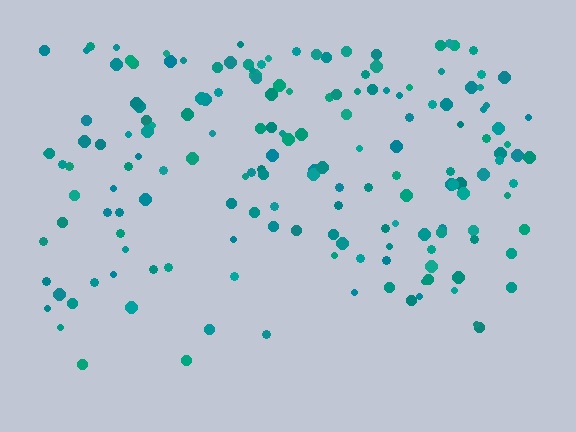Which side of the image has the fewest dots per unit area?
The bottom.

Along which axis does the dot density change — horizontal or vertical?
Vertical.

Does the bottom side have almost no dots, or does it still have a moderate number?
Still a moderate number, just noticeably fewer than the top.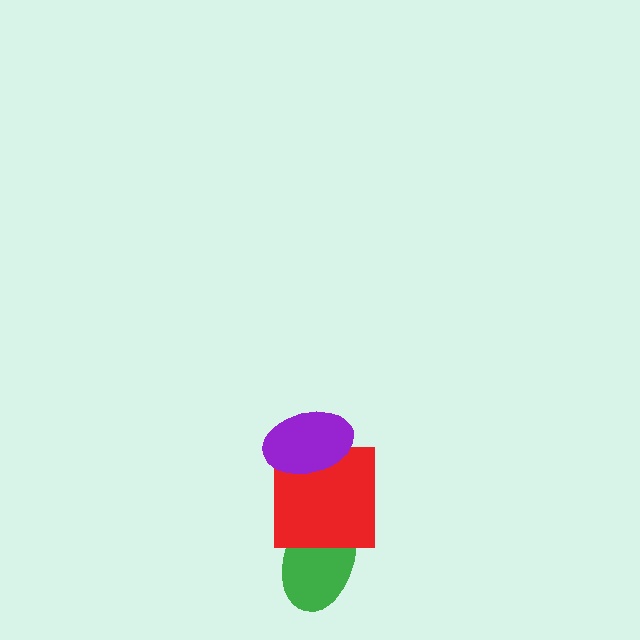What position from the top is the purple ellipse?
The purple ellipse is 1st from the top.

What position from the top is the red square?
The red square is 2nd from the top.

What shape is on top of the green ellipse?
The red square is on top of the green ellipse.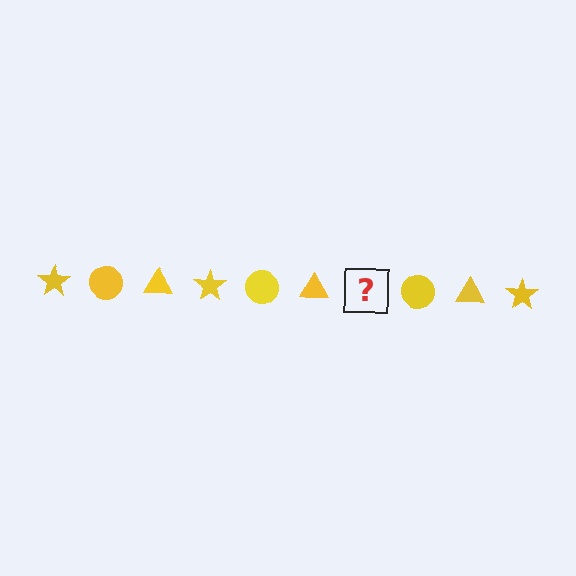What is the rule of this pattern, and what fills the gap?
The rule is that the pattern cycles through star, circle, triangle shapes in yellow. The gap should be filled with a yellow star.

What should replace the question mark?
The question mark should be replaced with a yellow star.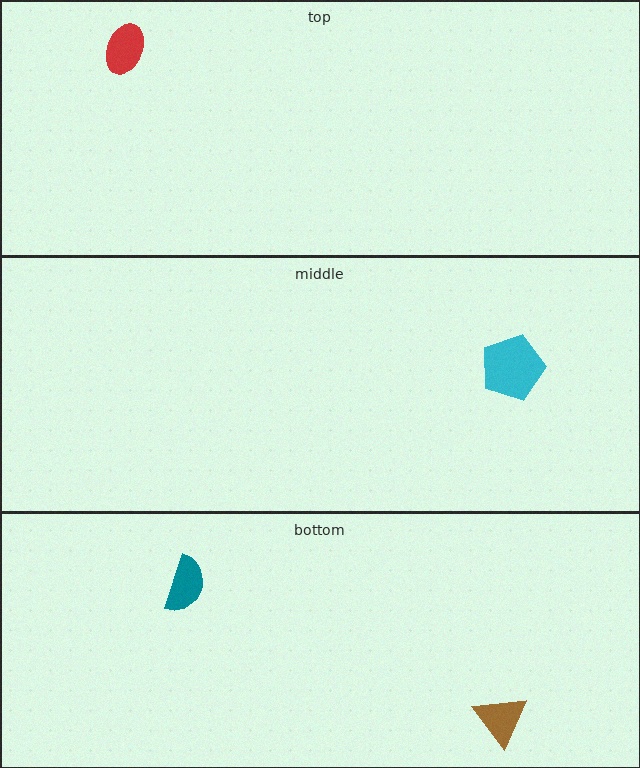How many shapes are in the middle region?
1.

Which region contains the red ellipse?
The top region.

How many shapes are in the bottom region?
2.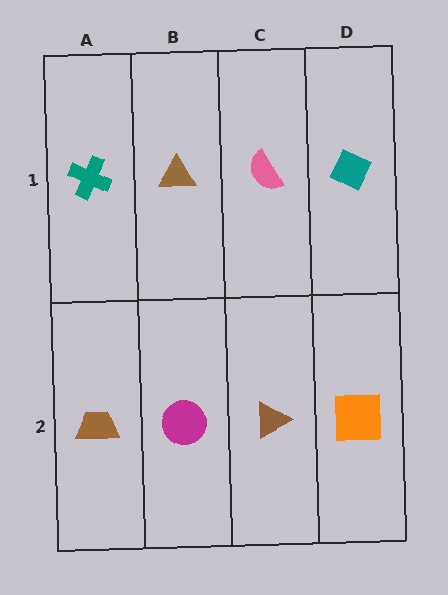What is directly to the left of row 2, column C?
A magenta circle.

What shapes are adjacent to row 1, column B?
A magenta circle (row 2, column B), a teal cross (row 1, column A), a pink semicircle (row 1, column C).